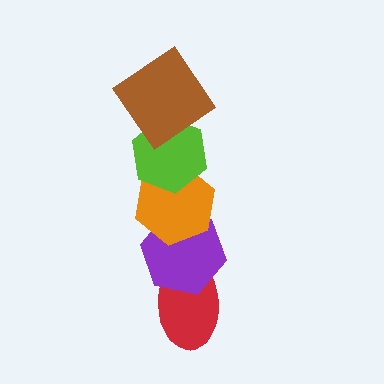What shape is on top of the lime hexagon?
The brown diamond is on top of the lime hexagon.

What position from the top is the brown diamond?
The brown diamond is 1st from the top.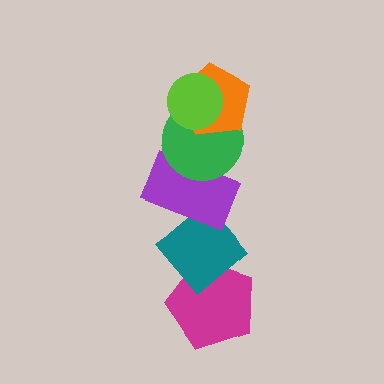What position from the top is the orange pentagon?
The orange pentagon is 2nd from the top.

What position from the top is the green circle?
The green circle is 3rd from the top.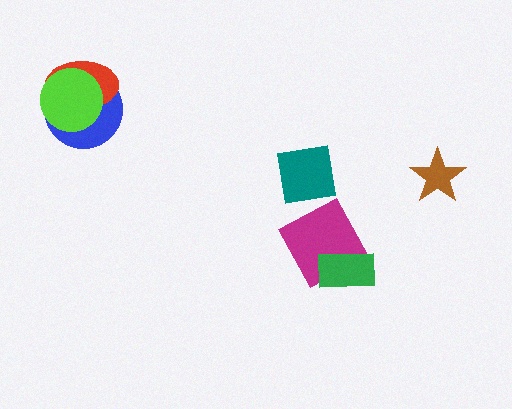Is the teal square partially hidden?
No, no other shape covers it.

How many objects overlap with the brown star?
0 objects overlap with the brown star.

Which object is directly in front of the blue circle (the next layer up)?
The red ellipse is directly in front of the blue circle.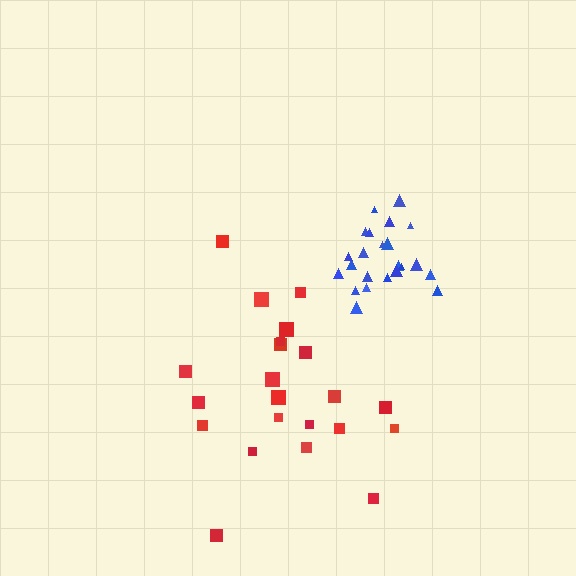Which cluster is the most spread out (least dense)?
Red.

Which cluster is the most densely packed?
Blue.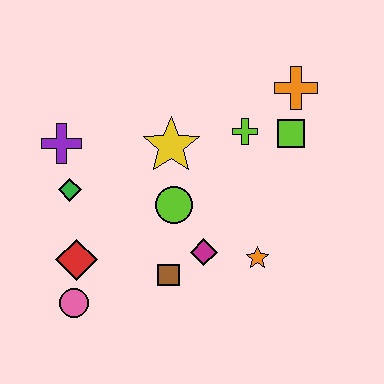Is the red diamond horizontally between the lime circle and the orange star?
No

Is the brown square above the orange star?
No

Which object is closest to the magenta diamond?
The brown square is closest to the magenta diamond.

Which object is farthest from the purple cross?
The orange cross is farthest from the purple cross.